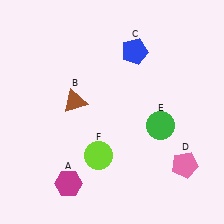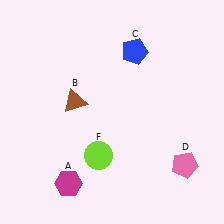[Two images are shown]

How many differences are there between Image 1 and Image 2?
There is 1 difference between the two images.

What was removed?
The green circle (E) was removed in Image 2.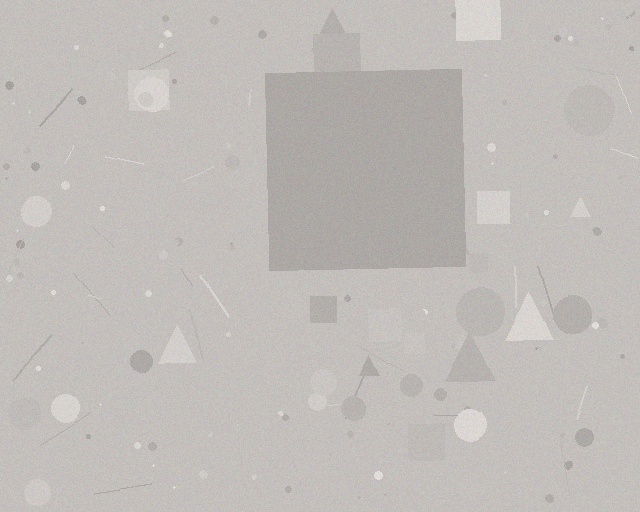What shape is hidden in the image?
A square is hidden in the image.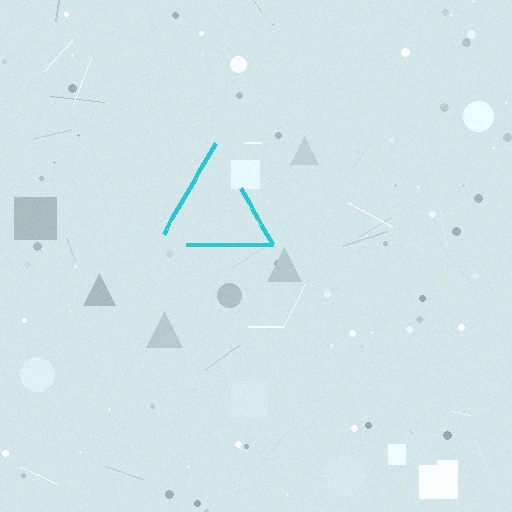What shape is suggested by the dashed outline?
The dashed outline suggests a triangle.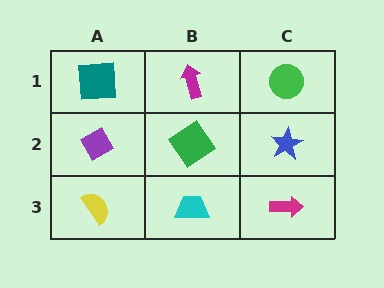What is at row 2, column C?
A blue star.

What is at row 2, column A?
A purple diamond.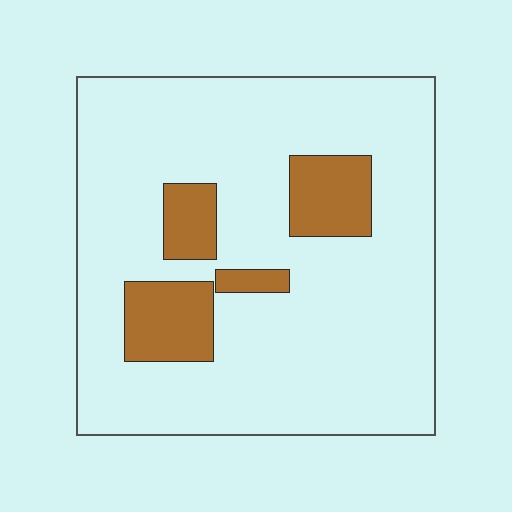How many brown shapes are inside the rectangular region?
4.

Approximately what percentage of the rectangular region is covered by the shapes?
Approximately 15%.